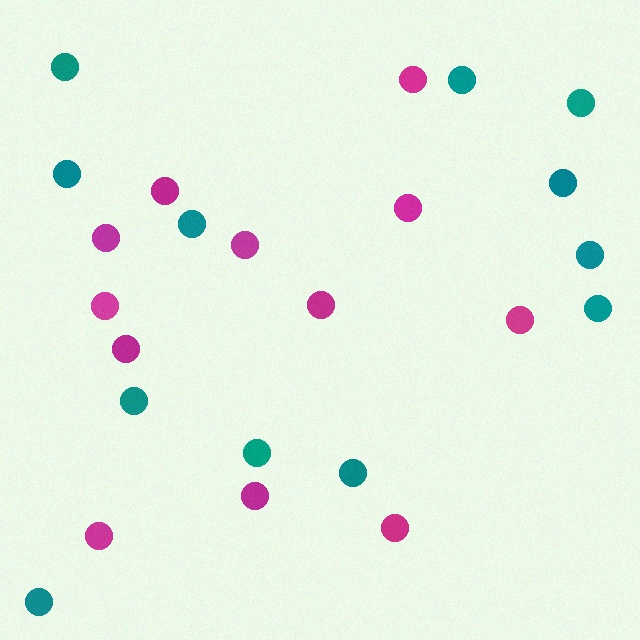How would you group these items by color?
There are 2 groups: one group of magenta circles (12) and one group of teal circles (12).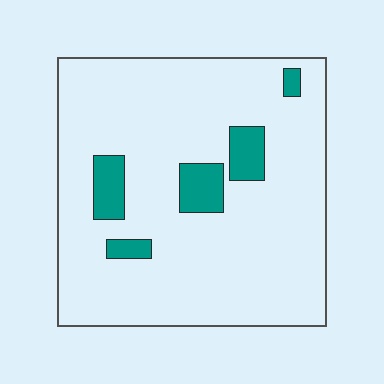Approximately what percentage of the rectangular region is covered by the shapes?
Approximately 10%.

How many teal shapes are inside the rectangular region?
5.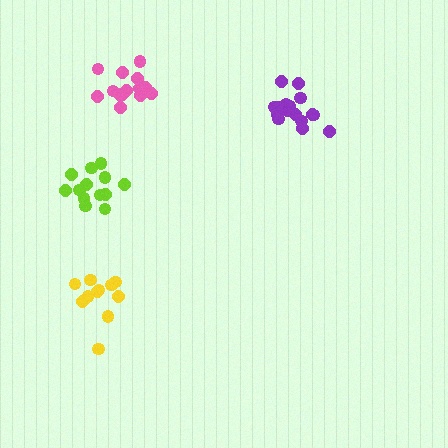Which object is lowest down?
The yellow cluster is bottommost.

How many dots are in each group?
Group 1: 14 dots, Group 2: 17 dots, Group 3: 13 dots, Group 4: 11 dots (55 total).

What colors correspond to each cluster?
The clusters are colored: pink, purple, lime, yellow.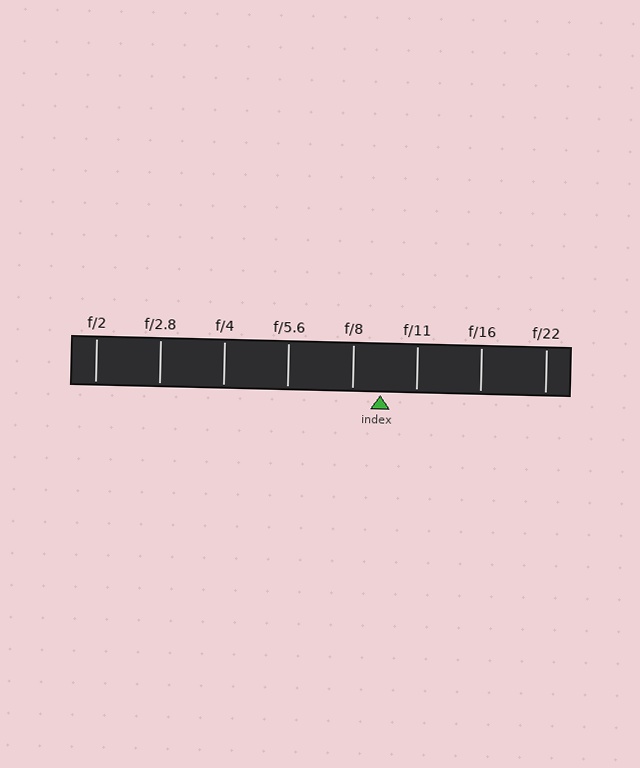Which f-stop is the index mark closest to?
The index mark is closest to f/8.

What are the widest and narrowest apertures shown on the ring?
The widest aperture shown is f/2 and the narrowest is f/22.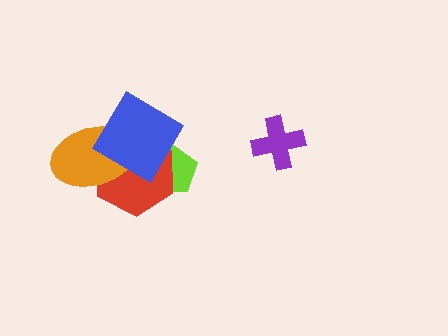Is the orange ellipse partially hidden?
Yes, it is partially covered by another shape.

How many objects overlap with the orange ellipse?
2 objects overlap with the orange ellipse.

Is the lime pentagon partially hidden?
Yes, it is partially covered by another shape.